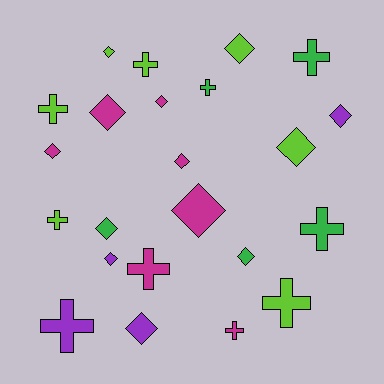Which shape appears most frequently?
Diamond, with 13 objects.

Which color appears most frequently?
Lime, with 7 objects.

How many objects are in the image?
There are 23 objects.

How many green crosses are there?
There are 3 green crosses.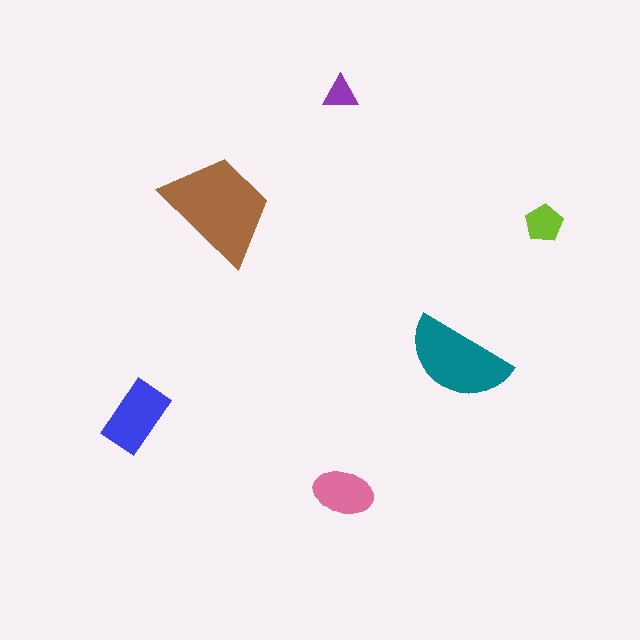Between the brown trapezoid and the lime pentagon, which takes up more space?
The brown trapezoid.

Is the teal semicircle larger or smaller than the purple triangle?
Larger.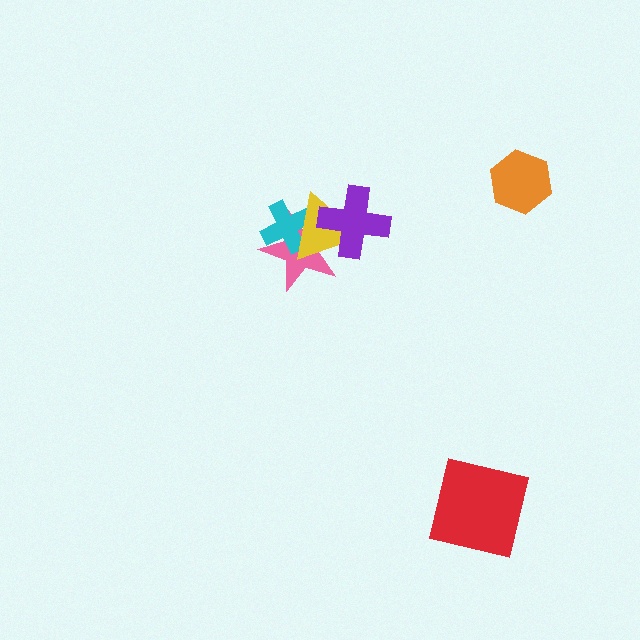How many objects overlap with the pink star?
3 objects overlap with the pink star.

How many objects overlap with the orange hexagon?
0 objects overlap with the orange hexagon.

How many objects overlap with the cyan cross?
2 objects overlap with the cyan cross.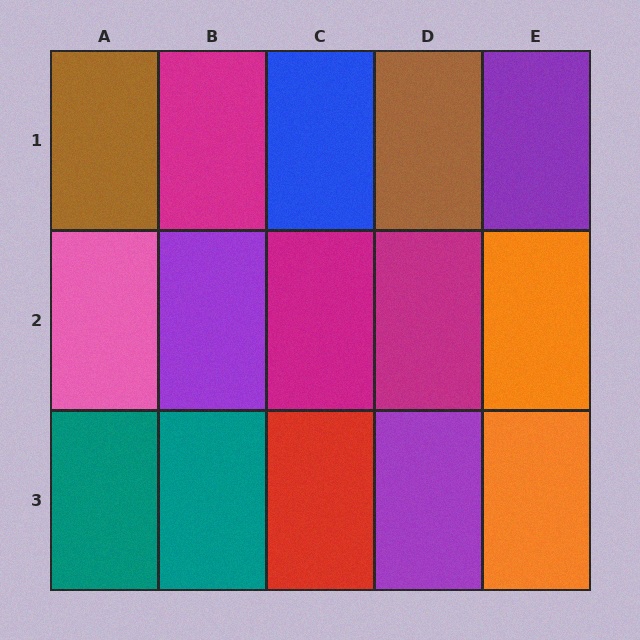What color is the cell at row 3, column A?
Teal.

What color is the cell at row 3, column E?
Orange.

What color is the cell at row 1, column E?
Purple.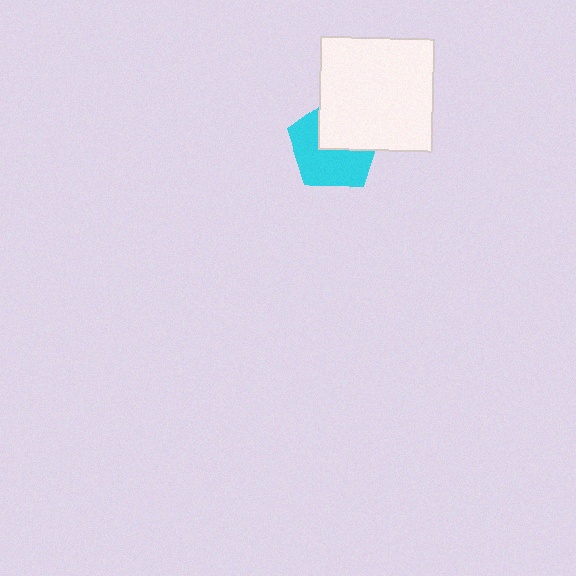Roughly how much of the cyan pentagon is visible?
About half of it is visible (roughly 57%).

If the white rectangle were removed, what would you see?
You would see the complete cyan pentagon.